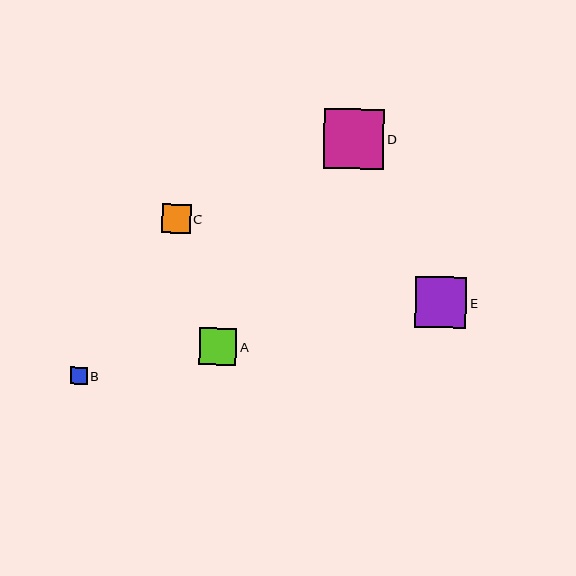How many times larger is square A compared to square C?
Square A is approximately 1.3 times the size of square C.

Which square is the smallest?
Square B is the smallest with a size of approximately 17 pixels.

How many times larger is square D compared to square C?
Square D is approximately 2.1 times the size of square C.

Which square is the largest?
Square D is the largest with a size of approximately 60 pixels.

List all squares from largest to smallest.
From largest to smallest: D, E, A, C, B.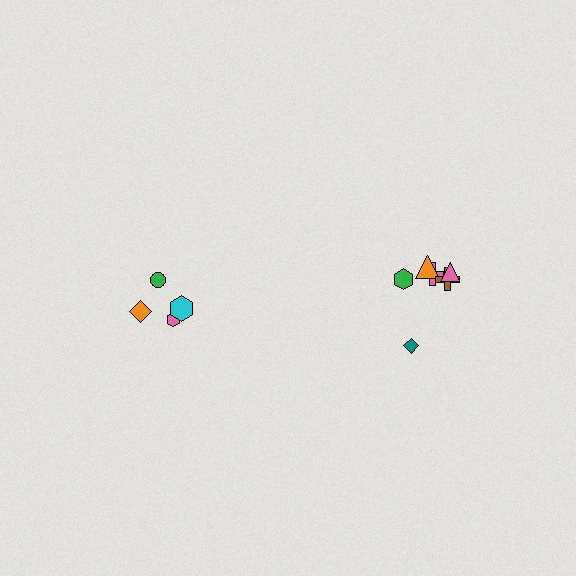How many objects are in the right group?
There are 6 objects.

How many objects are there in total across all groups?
There are 10 objects.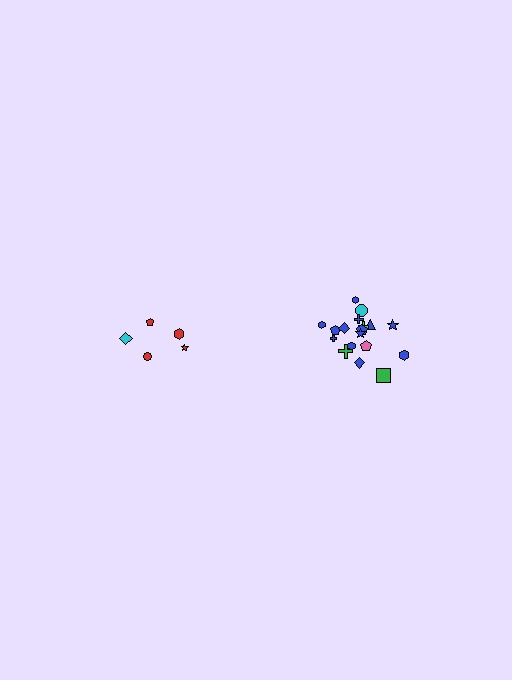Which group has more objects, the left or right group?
The right group.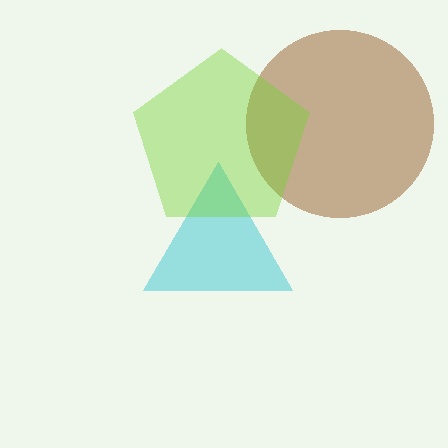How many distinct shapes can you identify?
There are 3 distinct shapes: a cyan triangle, a brown circle, a lime pentagon.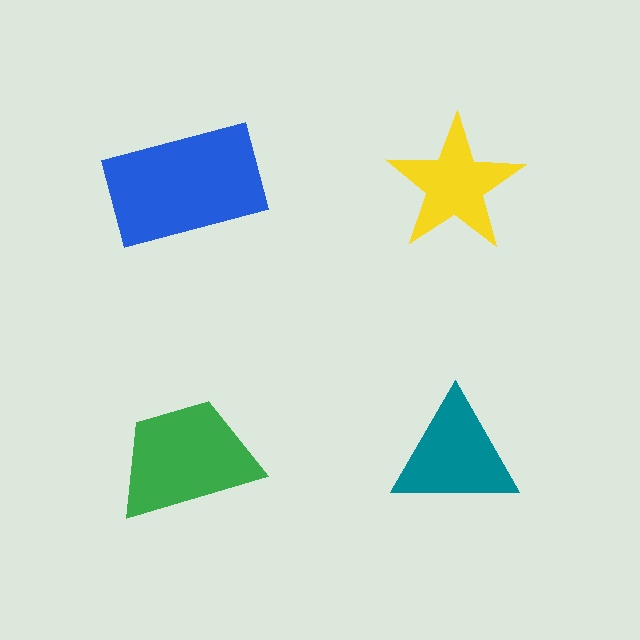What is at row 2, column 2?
A teal triangle.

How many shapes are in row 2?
2 shapes.